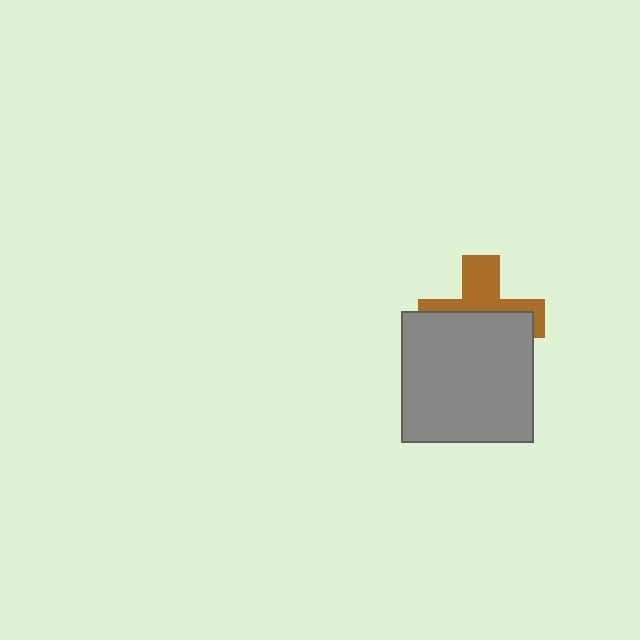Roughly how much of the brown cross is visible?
A small part of it is visible (roughly 43%).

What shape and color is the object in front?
The object in front is a gray square.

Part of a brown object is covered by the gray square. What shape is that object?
It is a cross.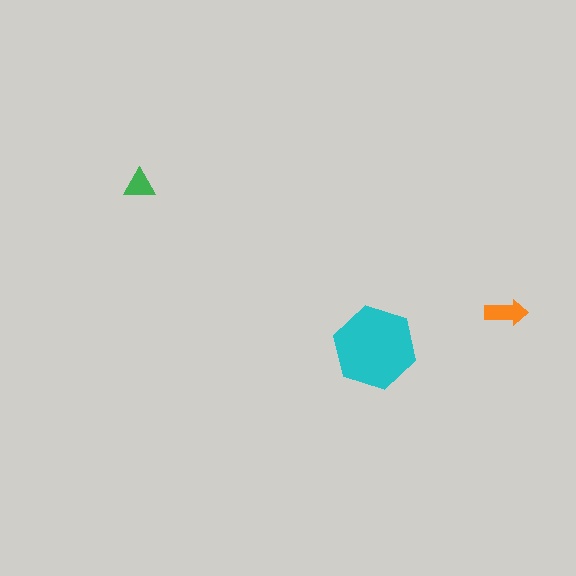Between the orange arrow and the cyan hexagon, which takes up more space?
The cyan hexagon.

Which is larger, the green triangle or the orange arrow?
The orange arrow.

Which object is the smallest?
The green triangle.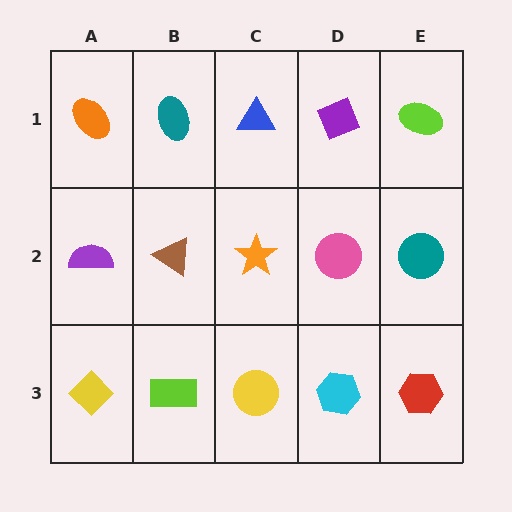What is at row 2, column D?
A pink circle.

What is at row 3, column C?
A yellow circle.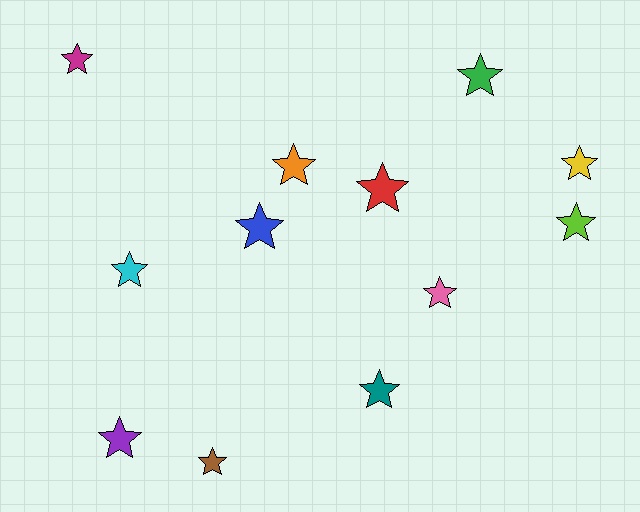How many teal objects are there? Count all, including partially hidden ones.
There is 1 teal object.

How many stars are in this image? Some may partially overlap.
There are 12 stars.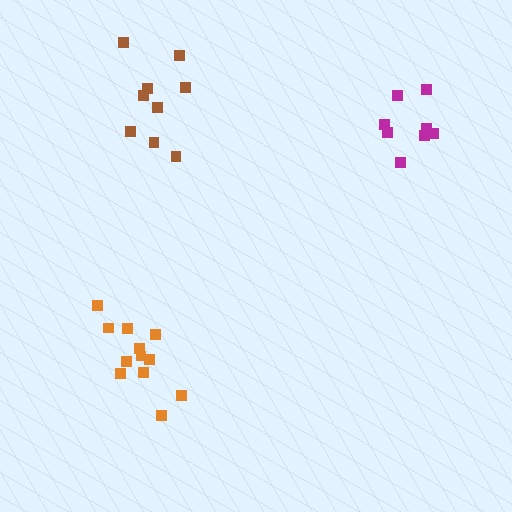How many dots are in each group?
Group 1: 8 dots, Group 2: 9 dots, Group 3: 12 dots (29 total).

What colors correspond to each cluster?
The clusters are colored: magenta, brown, orange.